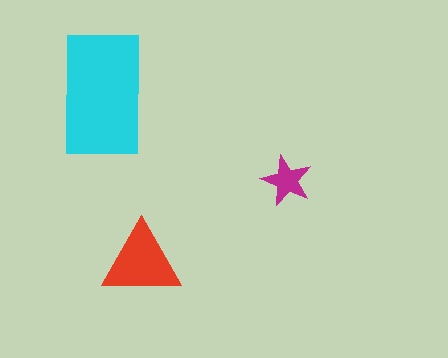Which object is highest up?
The cyan rectangle is topmost.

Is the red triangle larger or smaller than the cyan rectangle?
Smaller.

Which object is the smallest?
The magenta star.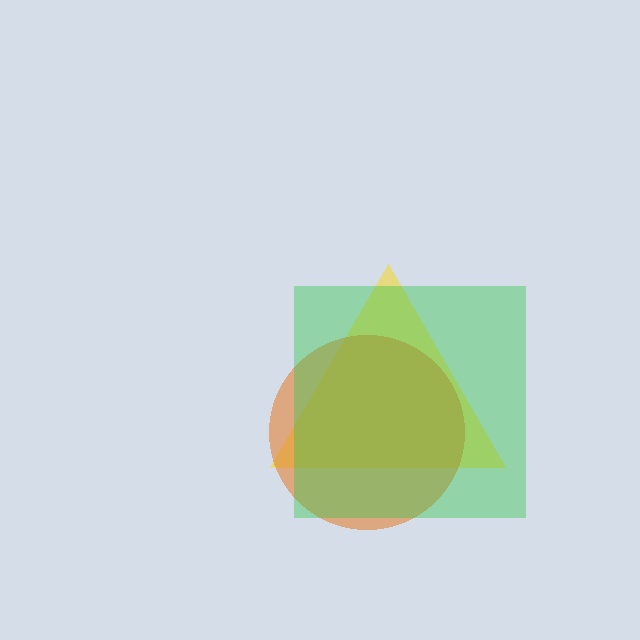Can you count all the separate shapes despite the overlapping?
Yes, there are 3 separate shapes.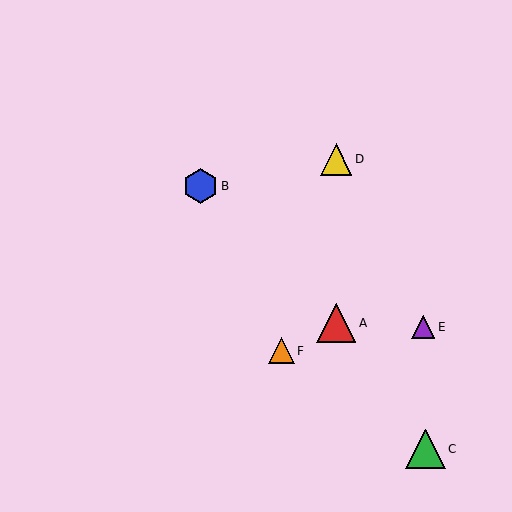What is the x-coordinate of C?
Object C is at x≈426.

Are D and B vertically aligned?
No, D is at x≈336 and B is at x≈201.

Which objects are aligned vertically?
Objects A, D are aligned vertically.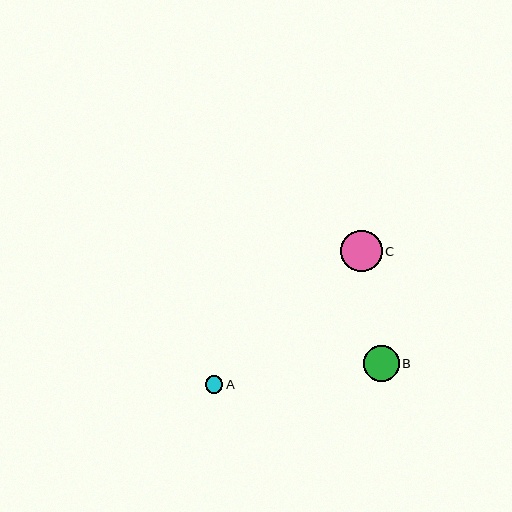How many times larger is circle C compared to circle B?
Circle C is approximately 1.2 times the size of circle B.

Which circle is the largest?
Circle C is the largest with a size of approximately 42 pixels.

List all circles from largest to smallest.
From largest to smallest: C, B, A.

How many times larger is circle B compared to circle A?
Circle B is approximately 2.0 times the size of circle A.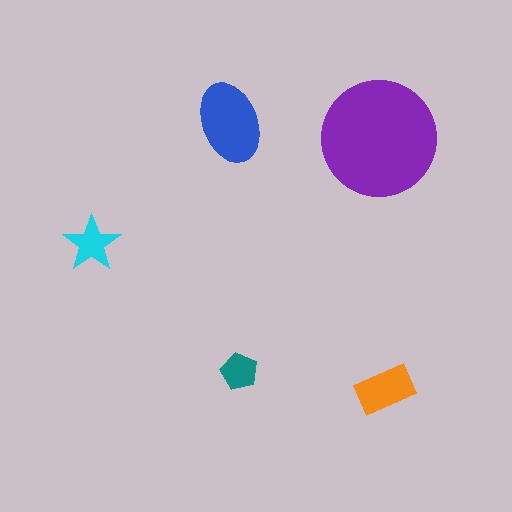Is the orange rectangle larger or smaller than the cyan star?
Larger.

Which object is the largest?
The purple circle.